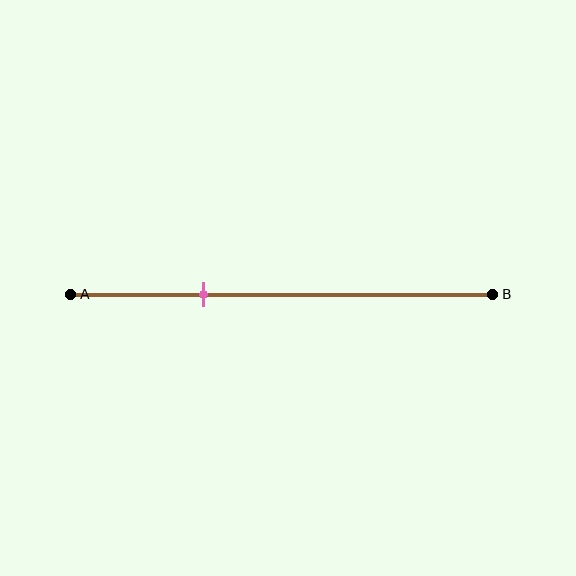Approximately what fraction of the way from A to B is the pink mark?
The pink mark is approximately 30% of the way from A to B.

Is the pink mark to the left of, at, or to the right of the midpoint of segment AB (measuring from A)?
The pink mark is to the left of the midpoint of segment AB.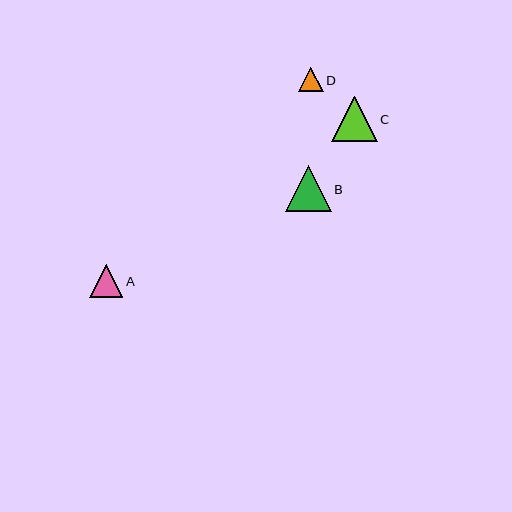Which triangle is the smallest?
Triangle D is the smallest with a size of approximately 24 pixels.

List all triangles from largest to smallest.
From largest to smallest: B, C, A, D.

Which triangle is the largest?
Triangle B is the largest with a size of approximately 46 pixels.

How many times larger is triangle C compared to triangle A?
Triangle C is approximately 1.4 times the size of triangle A.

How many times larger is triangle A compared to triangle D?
Triangle A is approximately 1.4 times the size of triangle D.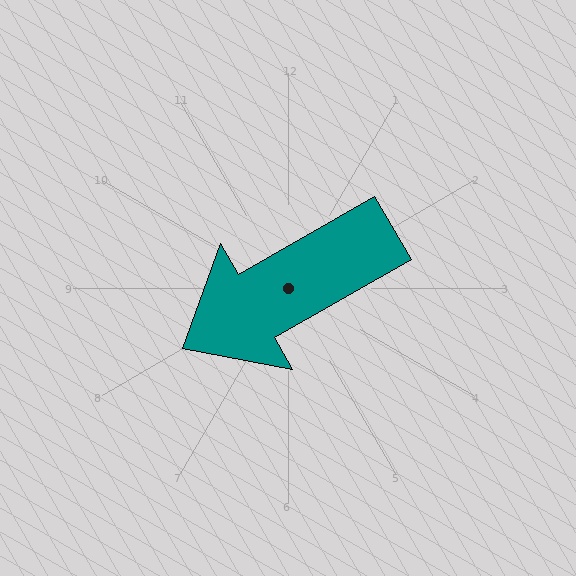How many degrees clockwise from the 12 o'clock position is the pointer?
Approximately 240 degrees.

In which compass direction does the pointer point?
Southwest.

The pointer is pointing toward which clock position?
Roughly 8 o'clock.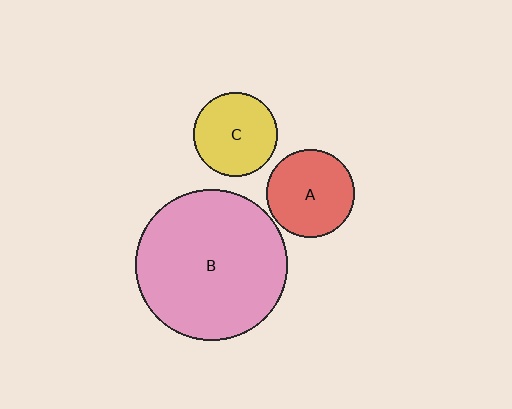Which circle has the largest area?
Circle B (pink).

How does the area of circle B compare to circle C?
Approximately 3.3 times.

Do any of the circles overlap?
No, none of the circles overlap.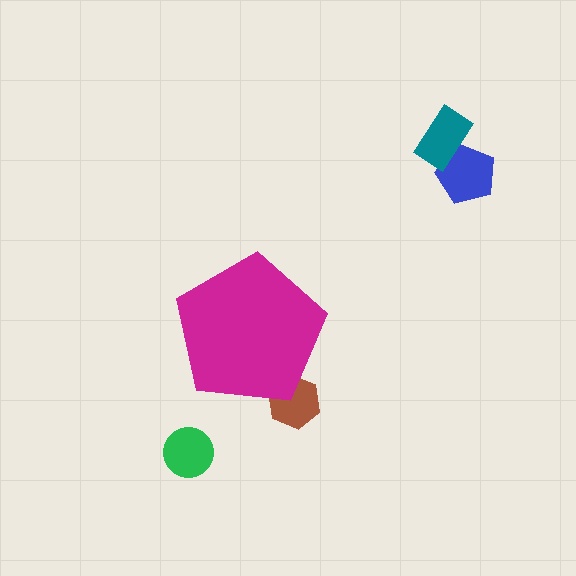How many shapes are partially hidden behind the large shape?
1 shape is partially hidden.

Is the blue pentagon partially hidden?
No, the blue pentagon is fully visible.